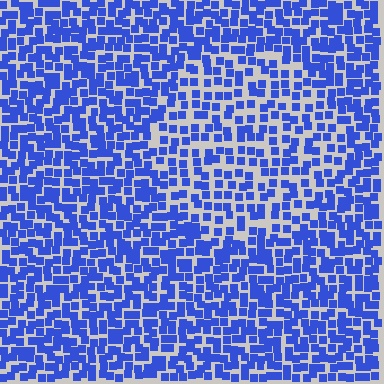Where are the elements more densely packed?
The elements are more densely packed outside the circle boundary.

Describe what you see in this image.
The image contains small blue elements arranged at two different densities. A circle-shaped region is visible where the elements are less densely packed than the surrounding area.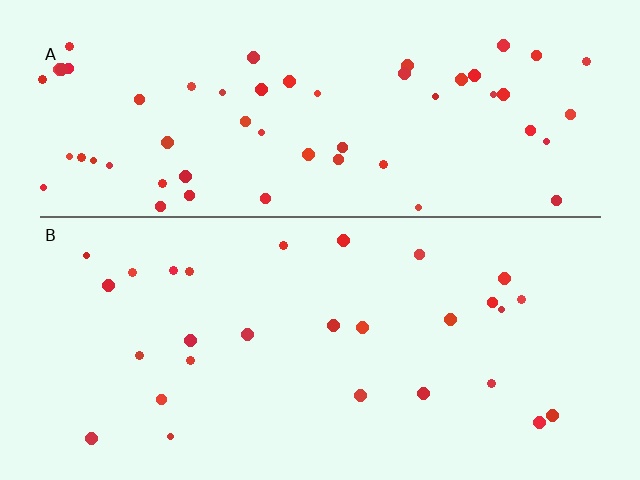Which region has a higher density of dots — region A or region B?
A (the top).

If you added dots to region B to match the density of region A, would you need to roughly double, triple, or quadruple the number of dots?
Approximately double.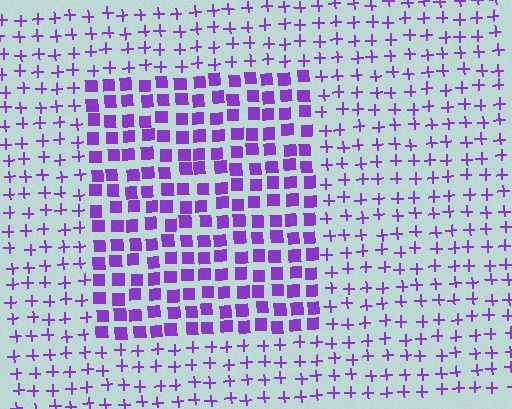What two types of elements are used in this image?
The image uses squares inside the rectangle region and plus signs outside it.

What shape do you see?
I see a rectangle.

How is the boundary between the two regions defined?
The boundary is defined by a change in element shape: squares inside vs. plus signs outside. All elements share the same color and spacing.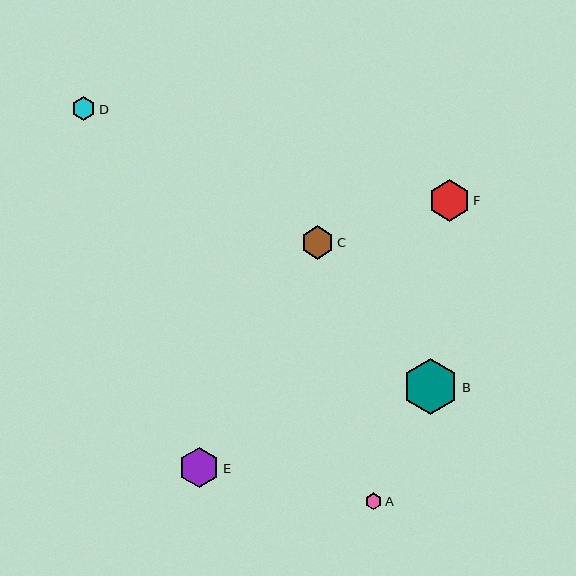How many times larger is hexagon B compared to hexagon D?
Hexagon B is approximately 2.3 times the size of hexagon D.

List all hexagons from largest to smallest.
From largest to smallest: B, F, E, C, D, A.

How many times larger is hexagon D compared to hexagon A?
Hexagon D is approximately 1.4 times the size of hexagon A.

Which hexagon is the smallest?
Hexagon A is the smallest with a size of approximately 17 pixels.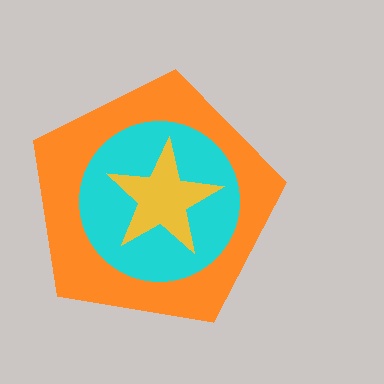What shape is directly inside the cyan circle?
The yellow star.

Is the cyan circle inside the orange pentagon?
Yes.